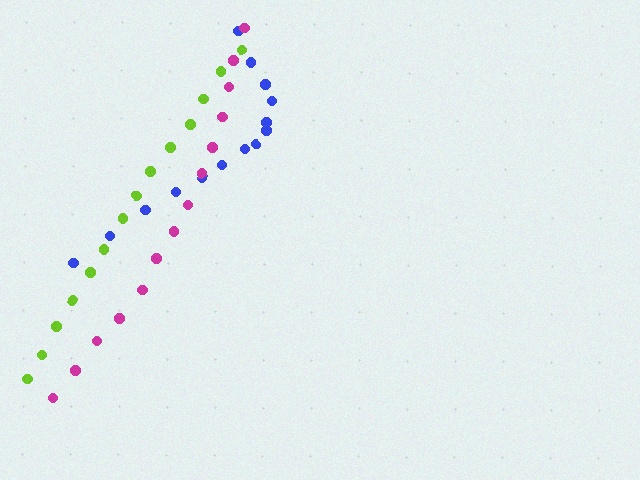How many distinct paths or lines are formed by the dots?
There are 3 distinct paths.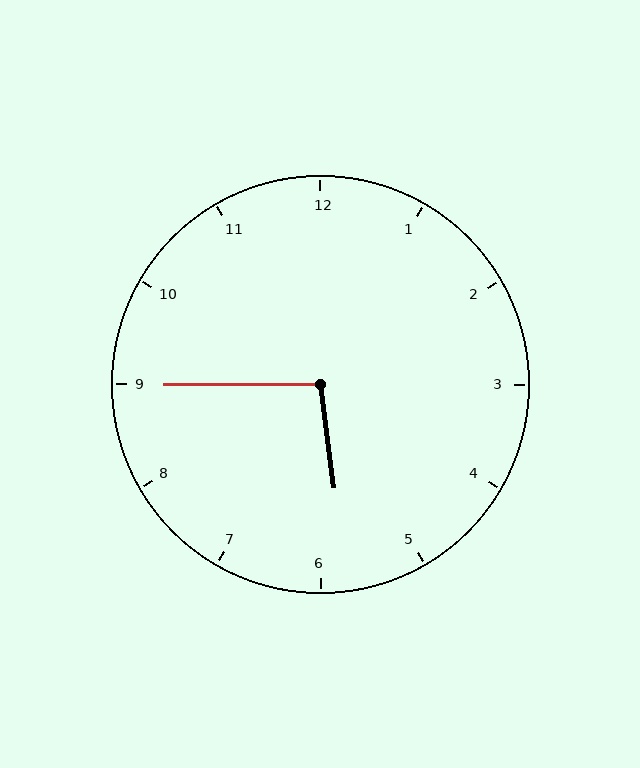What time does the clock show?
5:45.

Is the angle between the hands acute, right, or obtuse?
It is obtuse.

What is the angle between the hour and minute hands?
Approximately 98 degrees.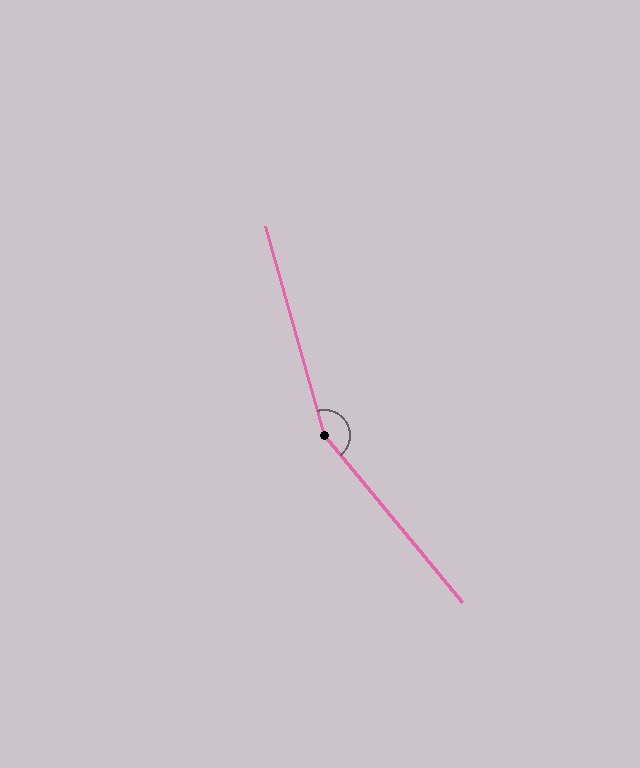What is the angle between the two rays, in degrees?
Approximately 156 degrees.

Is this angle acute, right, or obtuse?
It is obtuse.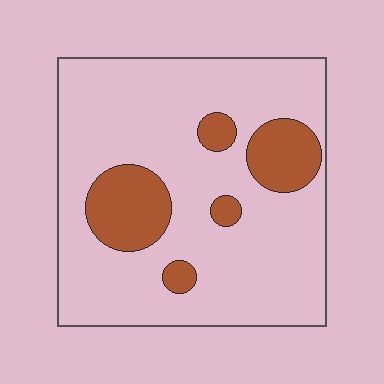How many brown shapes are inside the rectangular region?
5.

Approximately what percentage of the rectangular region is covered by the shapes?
Approximately 20%.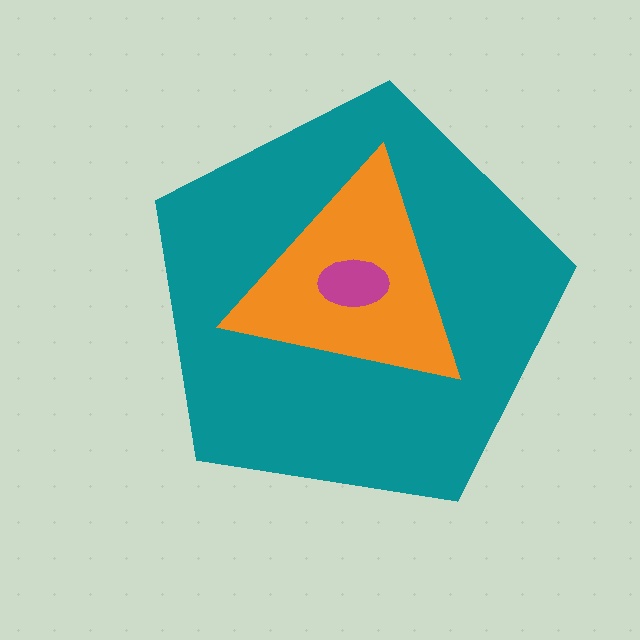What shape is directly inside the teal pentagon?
The orange triangle.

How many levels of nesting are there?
3.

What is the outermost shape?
The teal pentagon.